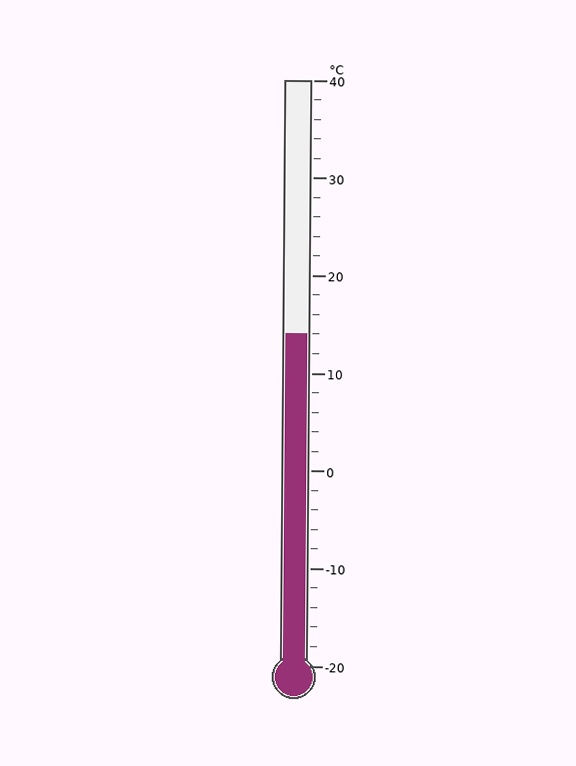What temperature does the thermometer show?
The thermometer shows approximately 14°C.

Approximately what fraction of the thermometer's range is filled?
The thermometer is filled to approximately 55% of its range.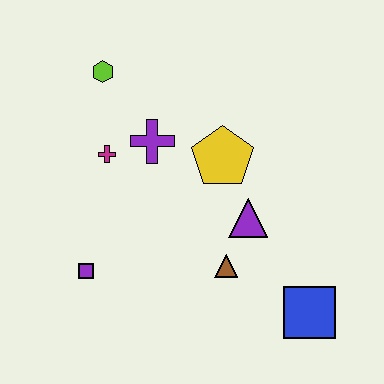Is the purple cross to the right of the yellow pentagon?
No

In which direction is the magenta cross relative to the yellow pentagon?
The magenta cross is to the left of the yellow pentagon.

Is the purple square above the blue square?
Yes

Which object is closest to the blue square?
The brown triangle is closest to the blue square.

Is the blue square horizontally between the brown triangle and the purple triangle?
No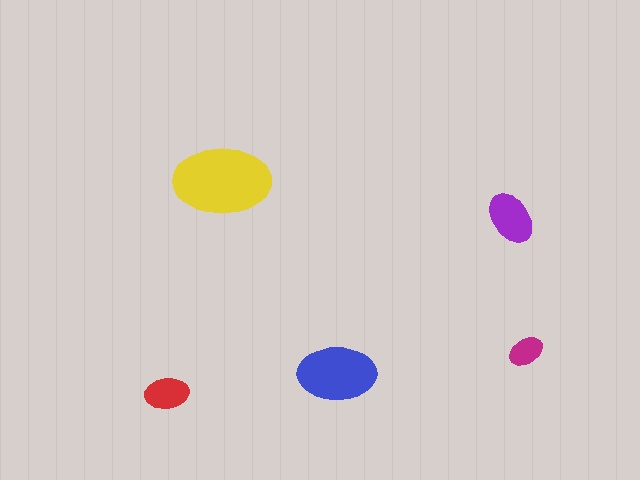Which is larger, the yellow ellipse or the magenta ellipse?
The yellow one.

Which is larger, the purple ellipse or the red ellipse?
The purple one.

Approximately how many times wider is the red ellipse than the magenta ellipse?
About 1.5 times wider.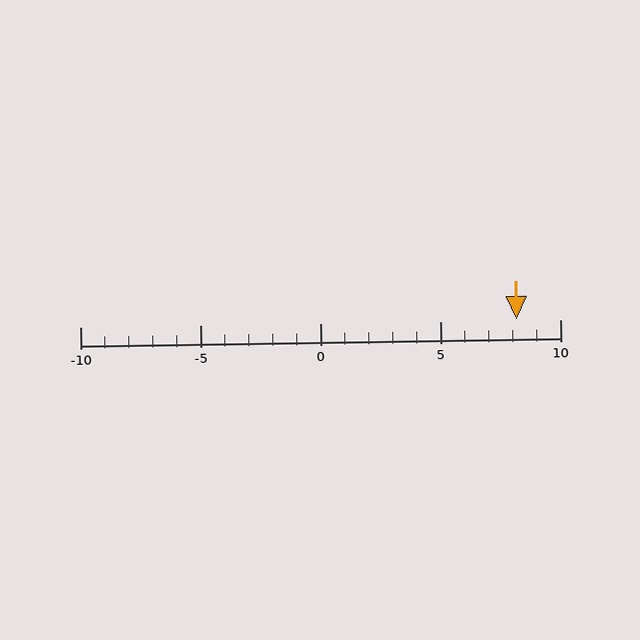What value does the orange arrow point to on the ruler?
The orange arrow points to approximately 8.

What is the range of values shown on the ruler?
The ruler shows values from -10 to 10.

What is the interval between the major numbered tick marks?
The major tick marks are spaced 5 units apart.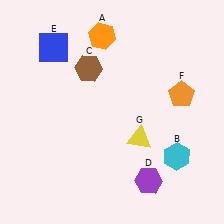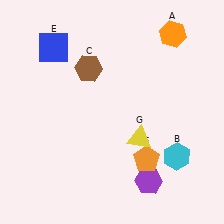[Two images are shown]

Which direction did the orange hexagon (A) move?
The orange hexagon (A) moved right.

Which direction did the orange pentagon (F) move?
The orange pentagon (F) moved down.